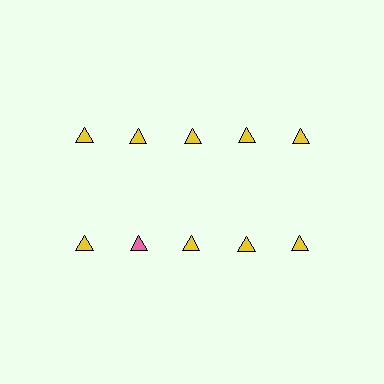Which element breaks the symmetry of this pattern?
The pink triangle in the second row, second from left column breaks the symmetry. All other shapes are yellow triangles.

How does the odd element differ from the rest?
It has a different color: pink instead of yellow.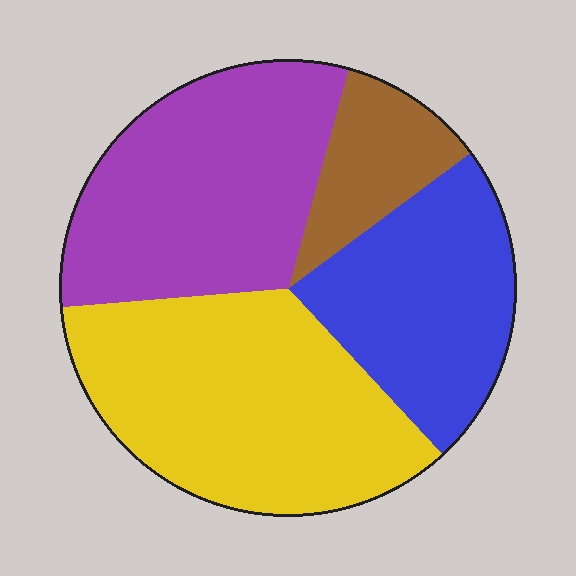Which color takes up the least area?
Brown, at roughly 10%.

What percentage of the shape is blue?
Blue takes up about one quarter (1/4) of the shape.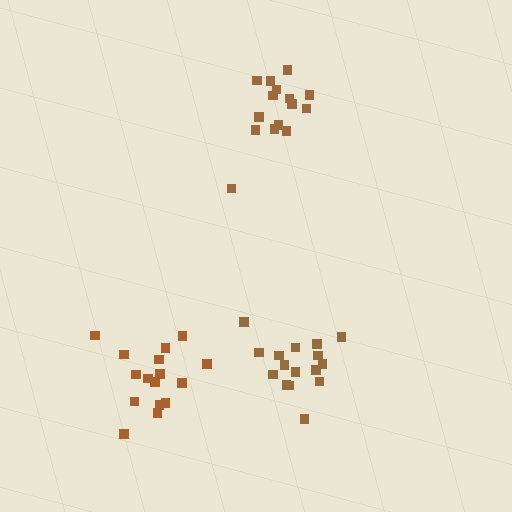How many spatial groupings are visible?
There are 3 spatial groupings.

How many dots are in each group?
Group 1: 16 dots, Group 2: 15 dots, Group 3: 16 dots (47 total).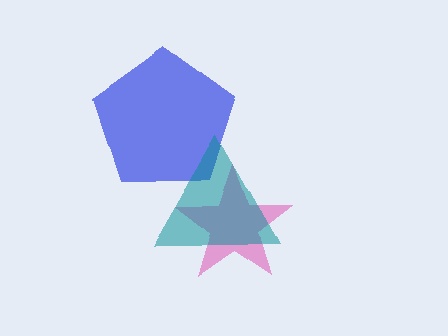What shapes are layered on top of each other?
The layered shapes are: a pink star, a blue pentagon, a teal triangle.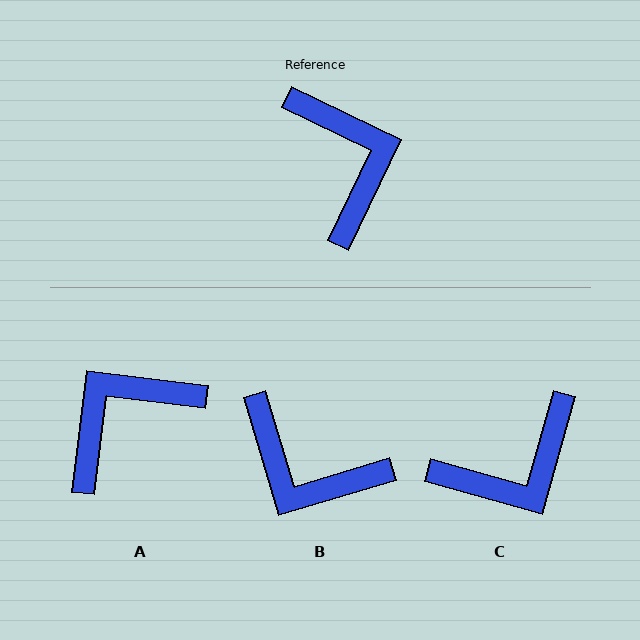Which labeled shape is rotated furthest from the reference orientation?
B, about 138 degrees away.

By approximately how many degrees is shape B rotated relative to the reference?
Approximately 138 degrees clockwise.